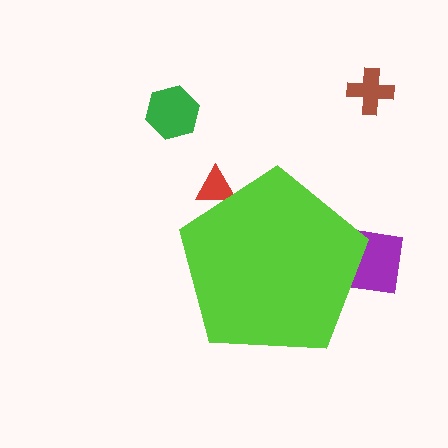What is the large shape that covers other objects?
A lime pentagon.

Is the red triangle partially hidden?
Yes, the red triangle is partially hidden behind the lime pentagon.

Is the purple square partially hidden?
Yes, the purple square is partially hidden behind the lime pentagon.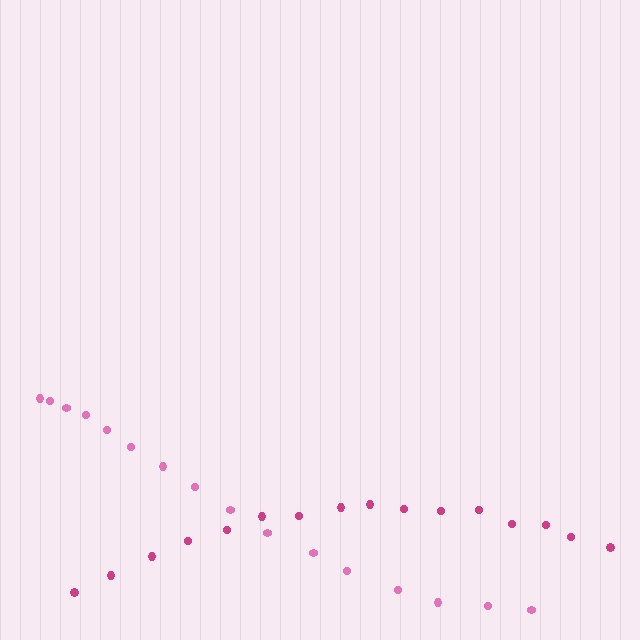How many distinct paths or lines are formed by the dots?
There are 2 distinct paths.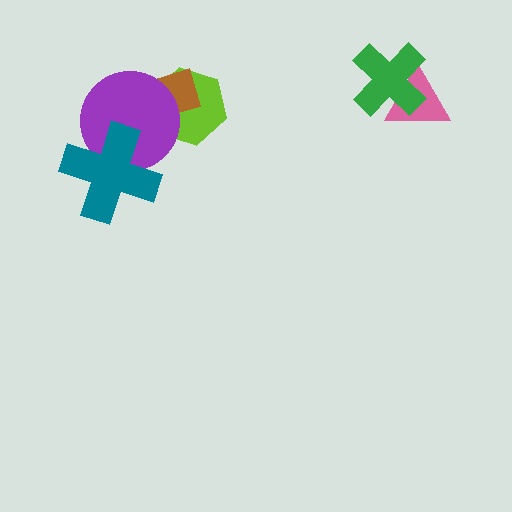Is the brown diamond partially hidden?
Yes, it is partially covered by another shape.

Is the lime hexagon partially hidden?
Yes, it is partially covered by another shape.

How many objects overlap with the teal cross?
1 object overlaps with the teal cross.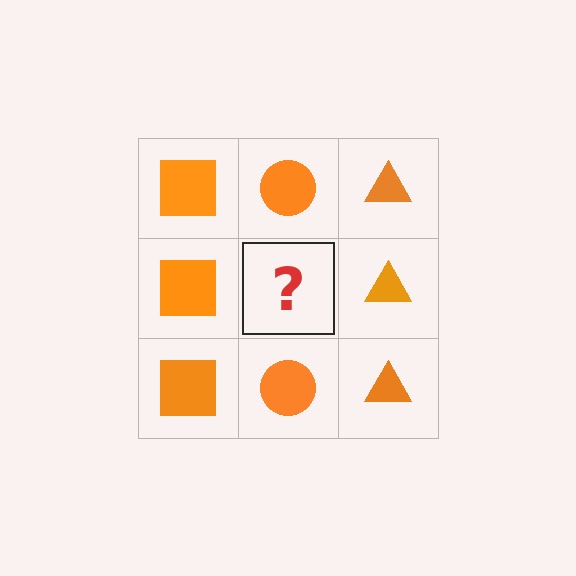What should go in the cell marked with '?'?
The missing cell should contain an orange circle.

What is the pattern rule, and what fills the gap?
The rule is that each column has a consistent shape. The gap should be filled with an orange circle.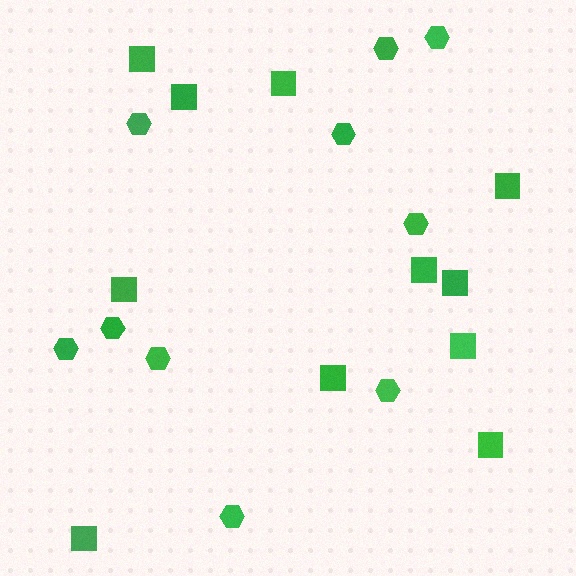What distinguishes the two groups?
There are 2 groups: one group of squares (11) and one group of hexagons (10).